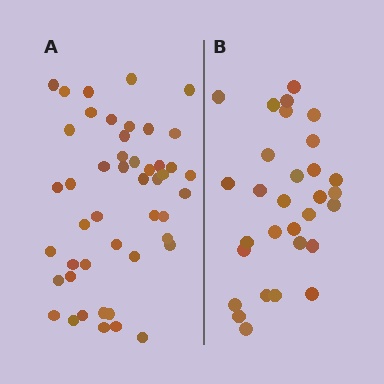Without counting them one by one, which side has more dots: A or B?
Region A (the left region) has more dots.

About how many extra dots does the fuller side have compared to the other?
Region A has approximately 15 more dots than region B.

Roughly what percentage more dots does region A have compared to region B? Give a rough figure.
About 55% more.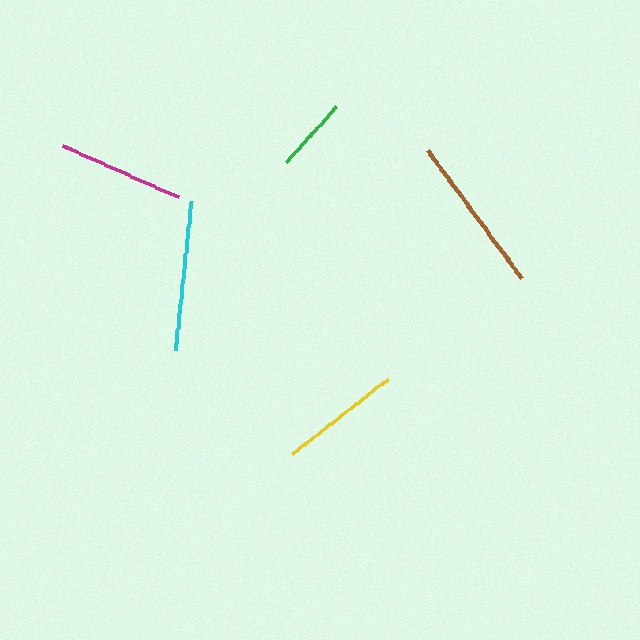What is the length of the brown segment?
The brown segment is approximately 159 pixels long.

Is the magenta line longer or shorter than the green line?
The magenta line is longer than the green line.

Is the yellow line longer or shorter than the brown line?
The brown line is longer than the yellow line.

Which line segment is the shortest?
The green line is the shortest at approximately 74 pixels.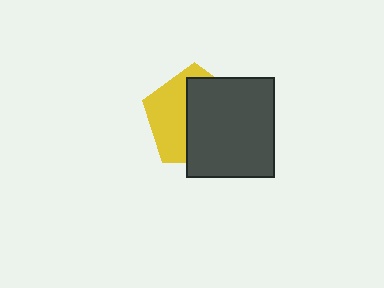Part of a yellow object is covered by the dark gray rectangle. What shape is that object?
It is a pentagon.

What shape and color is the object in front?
The object in front is a dark gray rectangle.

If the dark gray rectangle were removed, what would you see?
You would see the complete yellow pentagon.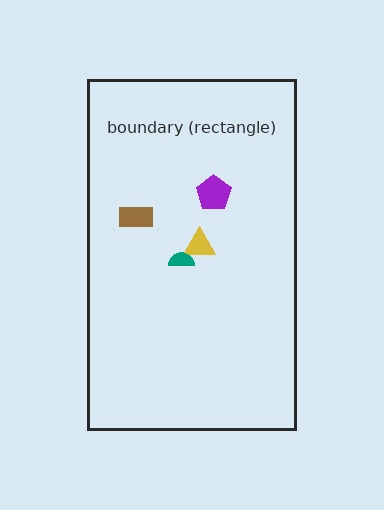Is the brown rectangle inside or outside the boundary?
Inside.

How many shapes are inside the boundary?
4 inside, 0 outside.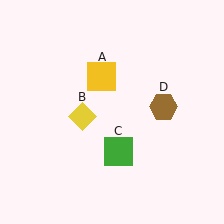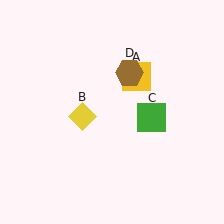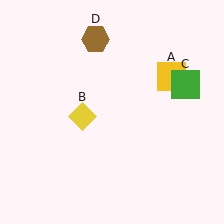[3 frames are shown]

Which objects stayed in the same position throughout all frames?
Yellow diamond (object B) remained stationary.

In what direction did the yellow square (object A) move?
The yellow square (object A) moved right.